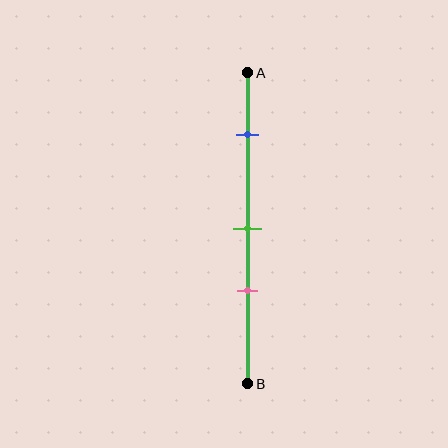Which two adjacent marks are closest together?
The green and pink marks are the closest adjacent pair.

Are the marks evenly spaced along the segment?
No, the marks are not evenly spaced.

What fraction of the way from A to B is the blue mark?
The blue mark is approximately 20% (0.2) of the way from A to B.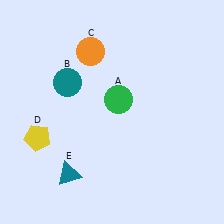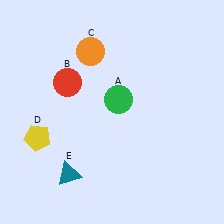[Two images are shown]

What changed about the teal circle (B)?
In Image 1, B is teal. In Image 2, it changed to red.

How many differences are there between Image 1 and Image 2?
There is 1 difference between the two images.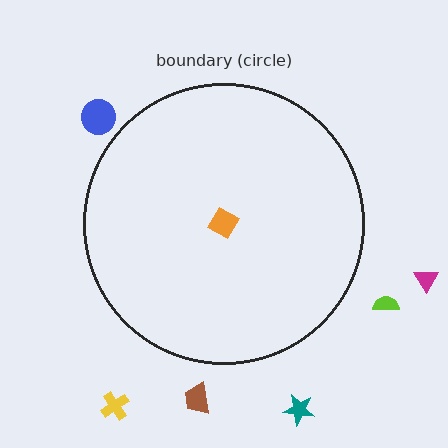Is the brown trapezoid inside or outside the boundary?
Outside.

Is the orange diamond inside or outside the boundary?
Inside.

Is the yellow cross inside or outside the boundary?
Outside.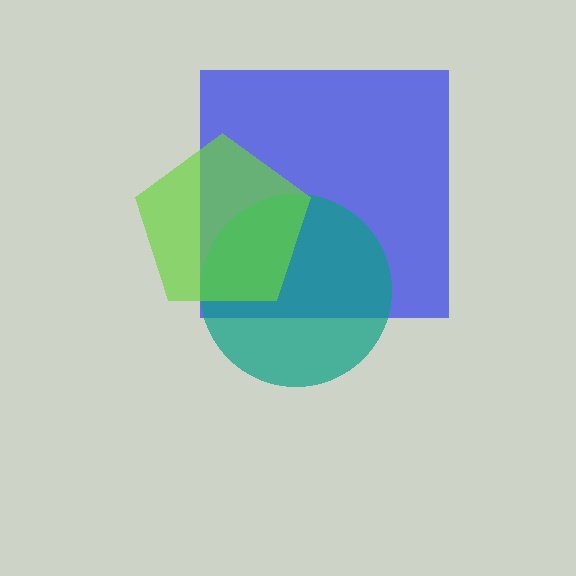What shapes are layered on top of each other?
The layered shapes are: a blue square, a teal circle, a lime pentagon.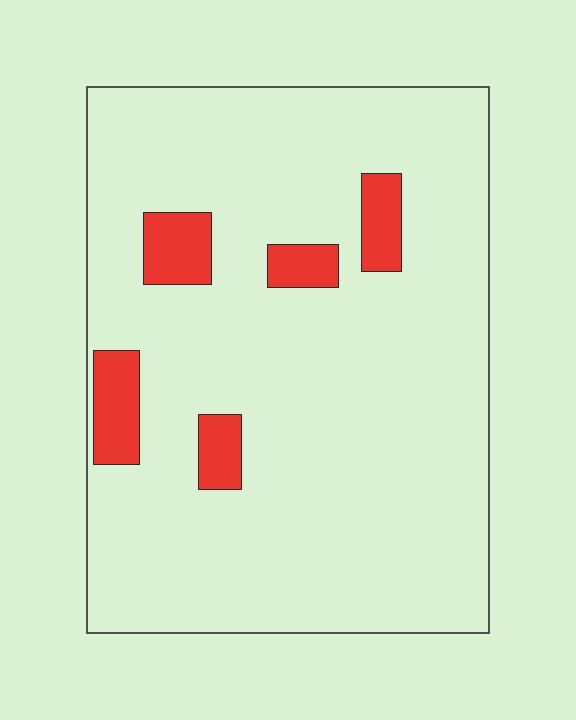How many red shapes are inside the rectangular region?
5.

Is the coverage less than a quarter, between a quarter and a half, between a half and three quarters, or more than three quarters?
Less than a quarter.